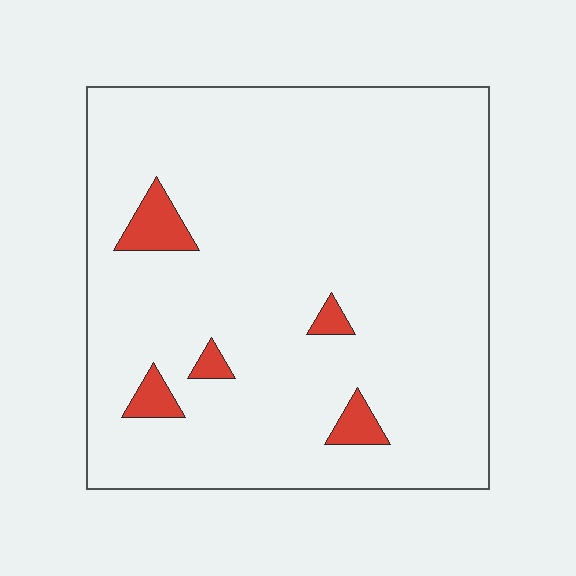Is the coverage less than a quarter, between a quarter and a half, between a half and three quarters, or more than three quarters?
Less than a quarter.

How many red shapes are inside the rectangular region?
5.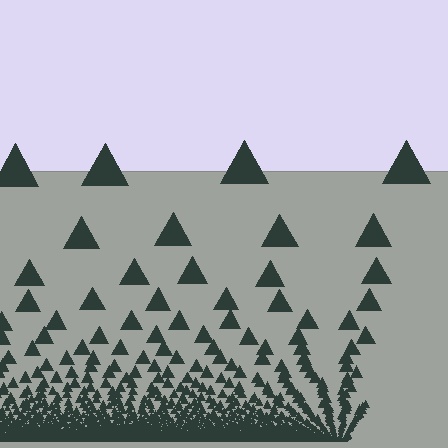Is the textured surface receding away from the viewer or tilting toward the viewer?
The surface appears to tilt toward the viewer. Texture elements get larger and sparser toward the top.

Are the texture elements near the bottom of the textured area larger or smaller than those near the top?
Smaller. The gradient is inverted — elements near the bottom are smaller and denser.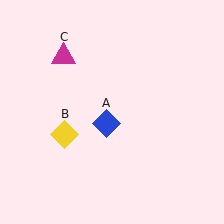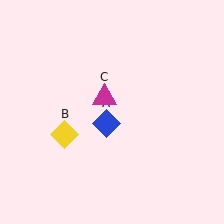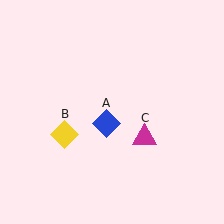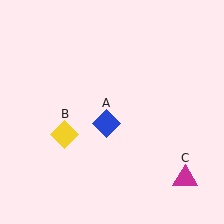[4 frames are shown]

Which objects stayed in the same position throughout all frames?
Blue diamond (object A) and yellow diamond (object B) remained stationary.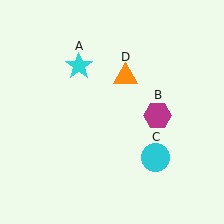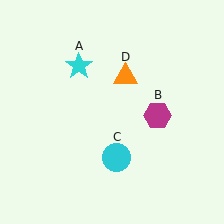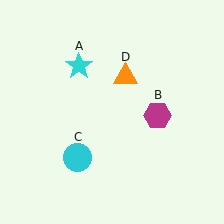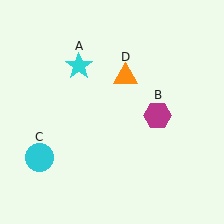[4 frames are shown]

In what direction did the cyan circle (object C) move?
The cyan circle (object C) moved left.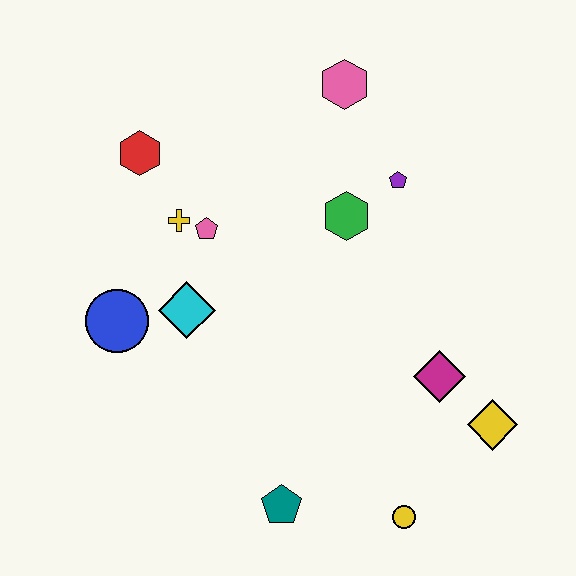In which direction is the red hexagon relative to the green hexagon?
The red hexagon is to the left of the green hexagon.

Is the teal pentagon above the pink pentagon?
No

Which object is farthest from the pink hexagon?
The yellow circle is farthest from the pink hexagon.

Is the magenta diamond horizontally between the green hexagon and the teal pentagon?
No